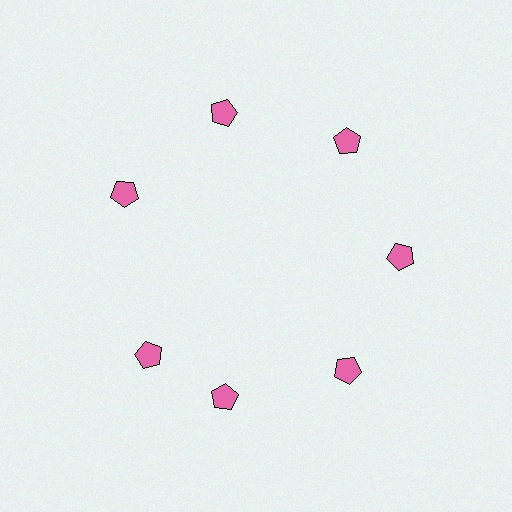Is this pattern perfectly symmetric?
No. The 7 pink pentagons are arranged in a ring, but one element near the 8 o'clock position is rotated out of alignment along the ring, breaking the 7-fold rotational symmetry.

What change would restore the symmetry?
The symmetry would be restored by rotating it back into even spacing with its neighbors so that all 7 pentagons sit at equal angles and equal distance from the center.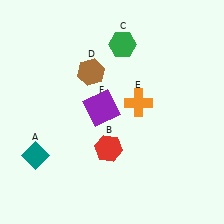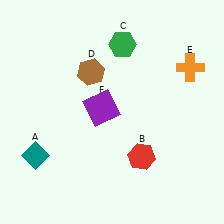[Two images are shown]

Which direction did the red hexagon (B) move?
The red hexagon (B) moved right.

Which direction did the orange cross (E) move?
The orange cross (E) moved right.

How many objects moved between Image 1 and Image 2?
2 objects moved between the two images.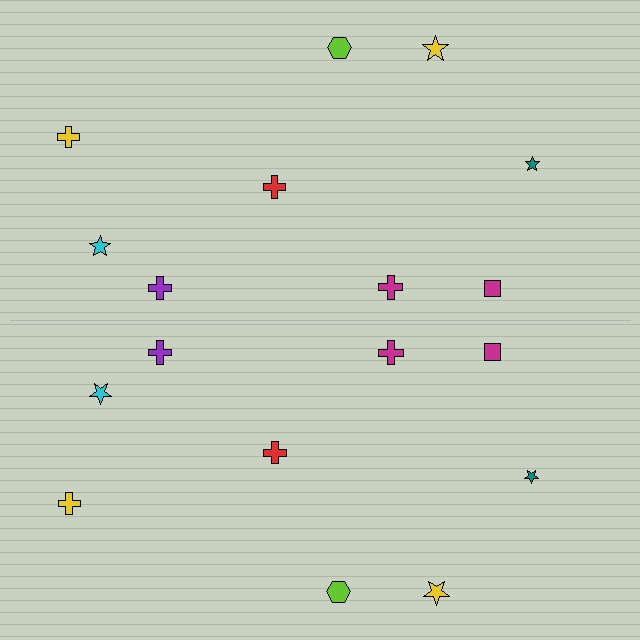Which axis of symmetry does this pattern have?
The pattern has a horizontal axis of symmetry running through the center of the image.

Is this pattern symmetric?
Yes, this pattern has bilateral (reflection) symmetry.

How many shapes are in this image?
There are 18 shapes in this image.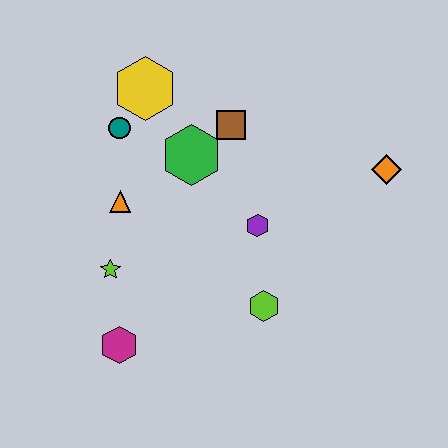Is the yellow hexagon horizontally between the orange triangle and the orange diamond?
Yes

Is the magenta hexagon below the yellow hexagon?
Yes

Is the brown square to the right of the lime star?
Yes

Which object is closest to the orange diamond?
The purple hexagon is closest to the orange diamond.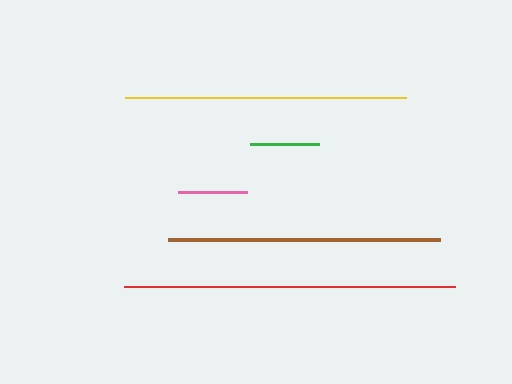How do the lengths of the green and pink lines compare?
The green and pink lines are approximately the same length.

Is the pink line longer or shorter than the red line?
The red line is longer than the pink line.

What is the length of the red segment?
The red segment is approximately 331 pixels long.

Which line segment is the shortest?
The pink line is the shortest at approximately 69 pixels.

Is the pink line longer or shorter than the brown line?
The brown line is longer than the pink line.